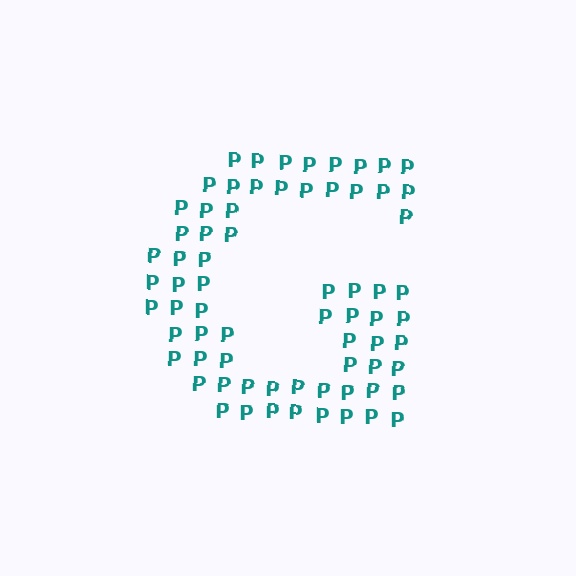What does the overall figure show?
The overall figure shows the letter G.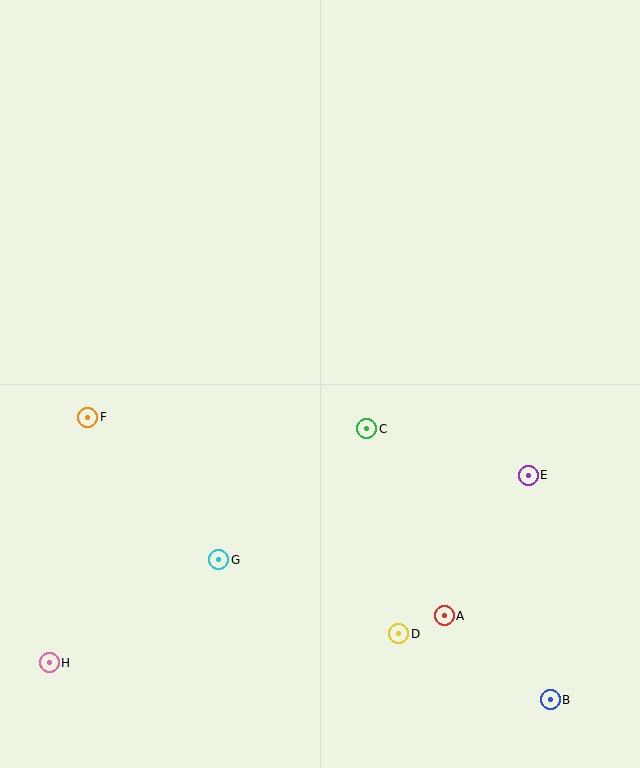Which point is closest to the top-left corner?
Point F is closest to the top-left corner.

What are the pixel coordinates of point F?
Point F is at (88, 417).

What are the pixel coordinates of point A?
Point A is at (444, 616).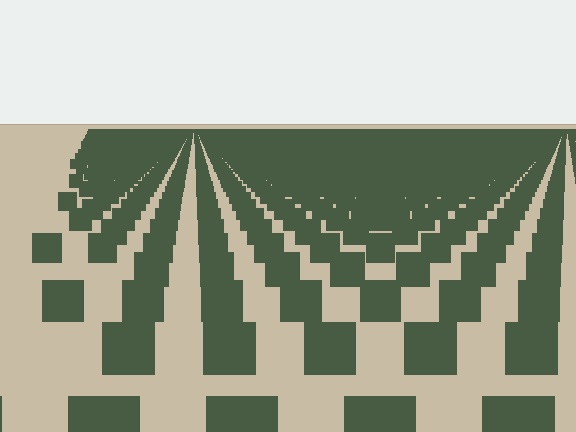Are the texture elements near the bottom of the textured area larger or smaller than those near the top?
Larger. Near the bottom, elements are closer to the viewer and appear at a bigger on-screen size.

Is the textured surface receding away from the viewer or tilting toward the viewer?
The surface is receding away from the viewer. Texture elements get smaller and denser toward the top.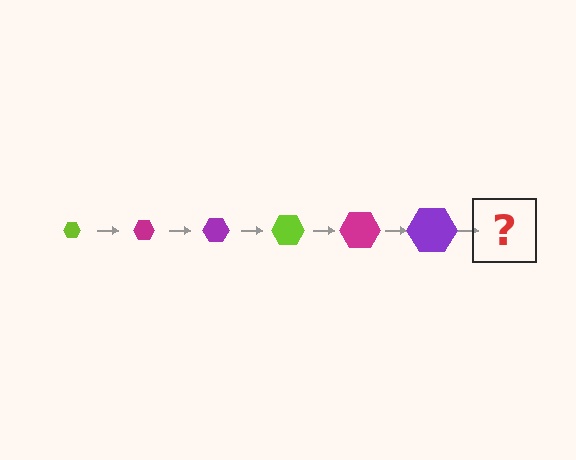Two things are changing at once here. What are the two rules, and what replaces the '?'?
The two rules are that the hexagon grows larger each step and the color cycles through lime, magenta, and purple. The '?' should be a lime hexagon, larger than the previous one.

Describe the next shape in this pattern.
It should be a lime hexagon, larger than the previous one.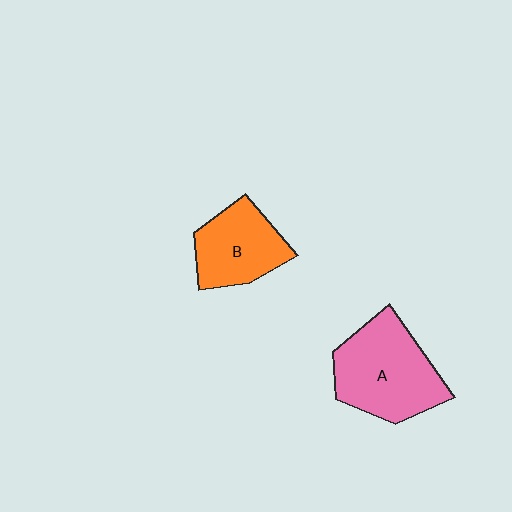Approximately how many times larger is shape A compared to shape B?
Approximately 1.4 times.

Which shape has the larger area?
Shape A (pink).